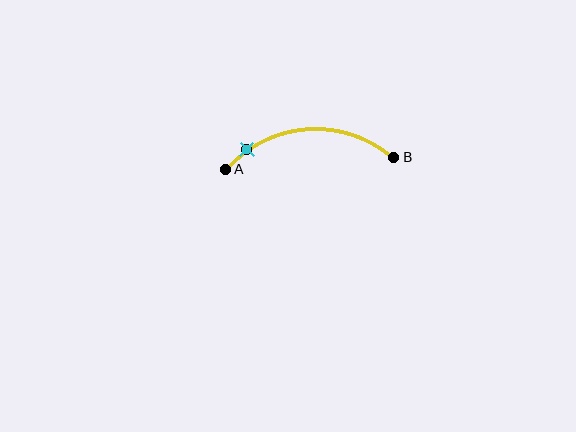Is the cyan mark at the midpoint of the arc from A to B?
No. The cyan mark lies on the arc but is closer to endpoint A. The arc midpoint would be at the point on the curve equidistant along the arc from both A and B.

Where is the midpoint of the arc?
The arc midpoint is the point on the curve farthest from the straight line joining A and B. It sits above that line.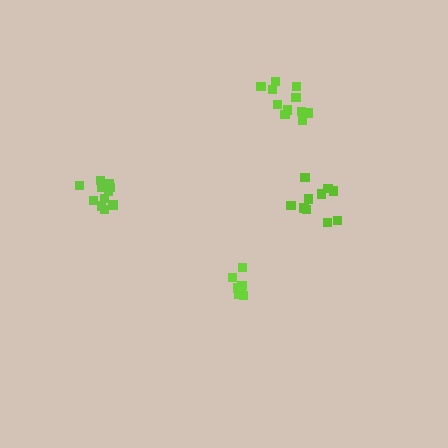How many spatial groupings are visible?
There are 4 spatial groupings.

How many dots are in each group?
Group 1: 12 dots, Group 2: 7 dots, Group 3: 11 dots, Group 4: 10 dots (40 total).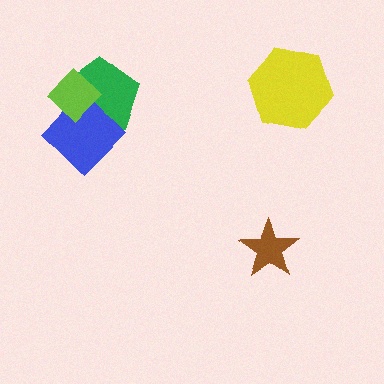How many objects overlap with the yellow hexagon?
0 objects overlap with the yellow hexagon.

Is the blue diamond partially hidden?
Yes, it is partially covered by another shape.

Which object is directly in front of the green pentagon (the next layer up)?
The blue diamond is directly in front of the green pentagon.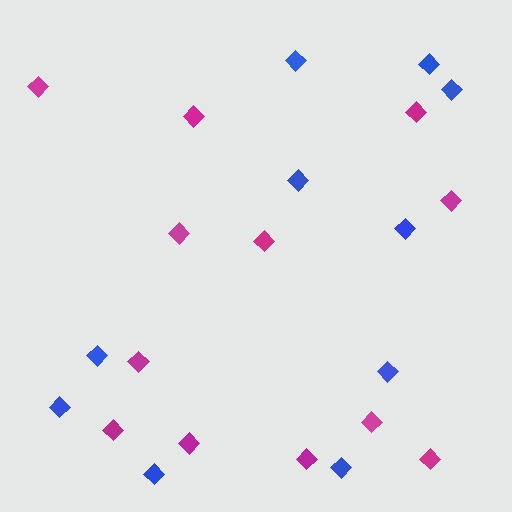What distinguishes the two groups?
There are 2 groups: one group of blue diamonds (10) and one group of magenta diamonds (12).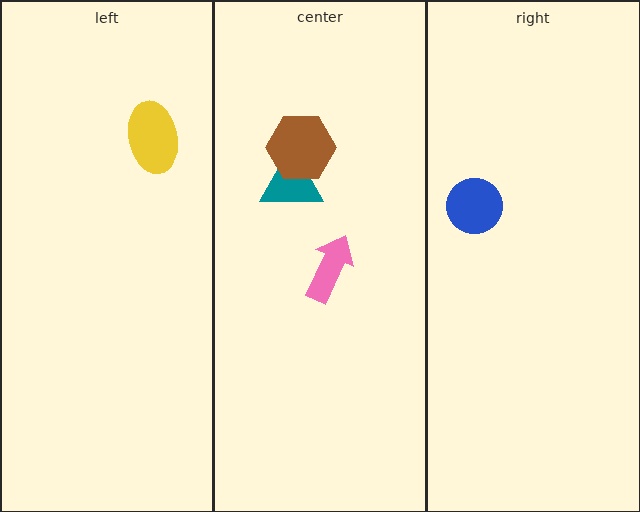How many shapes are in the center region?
3.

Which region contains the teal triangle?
The center region.